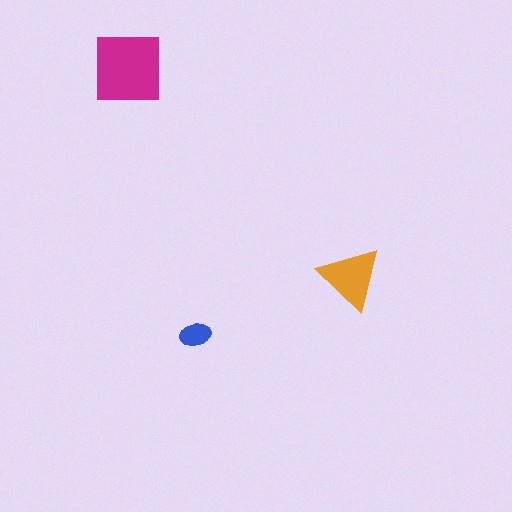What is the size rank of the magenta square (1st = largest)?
1st.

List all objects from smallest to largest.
The blue ellipse, the orange triangle, the magenta square.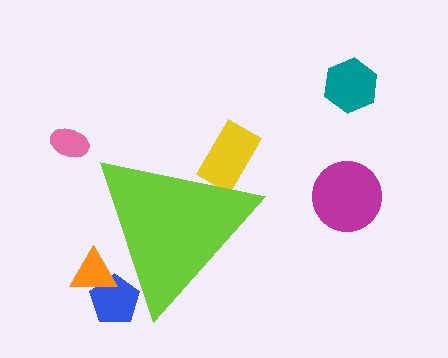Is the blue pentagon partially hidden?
Yes, the blue pentagon is partially hidden behind the lime triangle.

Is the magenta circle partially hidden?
No, the magenta circle is fully visible.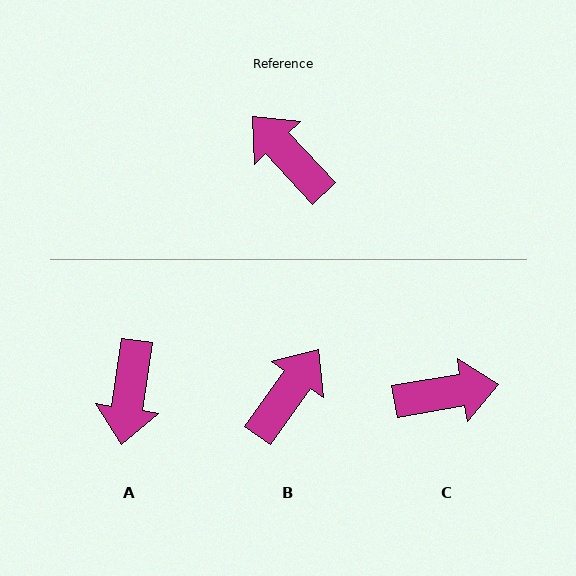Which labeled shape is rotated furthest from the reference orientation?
A, about 129 degrees away.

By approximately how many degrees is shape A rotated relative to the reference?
Approximately 129 degrees counter-clockwise.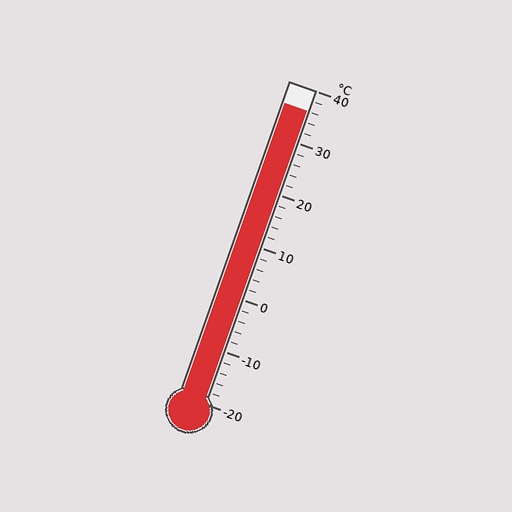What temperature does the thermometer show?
The thermometer shows approximately 36°C.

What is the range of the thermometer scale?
The thermometer scale ranges from -20°C to 40°C.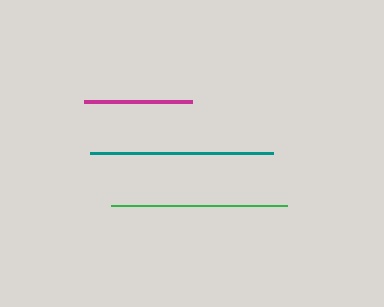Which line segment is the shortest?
The magenta line is the shortest at approximately 108 pixels.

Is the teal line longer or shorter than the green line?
The teal line is longer than the green line.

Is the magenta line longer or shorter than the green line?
The green line is longer than the magenta line.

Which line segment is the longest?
The teal line is the longest at approximately 183 pixels.